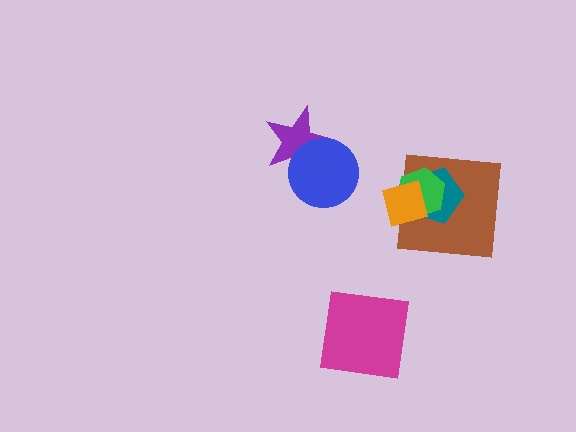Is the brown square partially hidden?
Yes, it is partially covered by another shape.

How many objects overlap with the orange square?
3 objects overlap with the orange square.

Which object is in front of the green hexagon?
The orange square is in front of the green hexagon.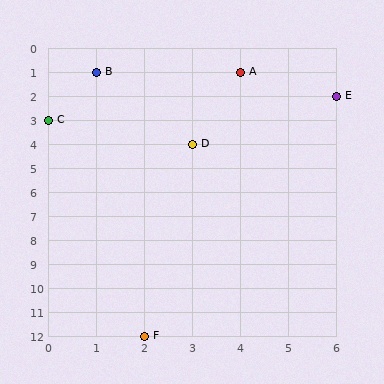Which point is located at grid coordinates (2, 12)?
Point F is at (2, 12).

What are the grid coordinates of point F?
Point F is at grid coordinates (2, 12).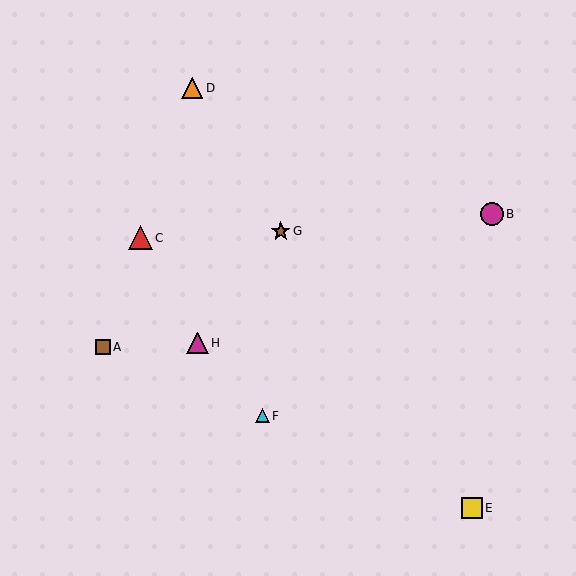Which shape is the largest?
The red triangle (labeled C) is the largest.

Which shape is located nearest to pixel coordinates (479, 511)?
The yellow square (labeled E) at (472, 508) is nearest to that location.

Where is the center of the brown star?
The center of the brown star is at (281, 231).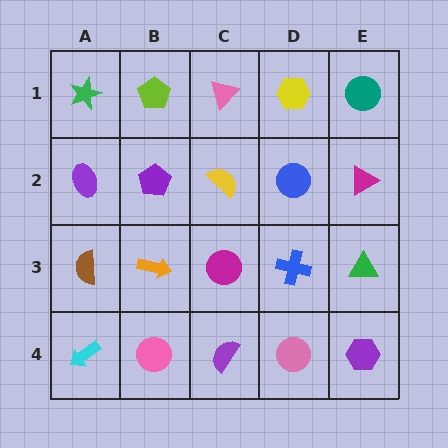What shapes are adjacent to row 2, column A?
A green star (row 1, column A), a brown semicircle (row 3, column A), a purple pentagon (row 2, column B).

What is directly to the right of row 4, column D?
A purple hexagon.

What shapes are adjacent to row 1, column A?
A purple ellipse (row 2, column A), a lime pentagon (row 1, column B).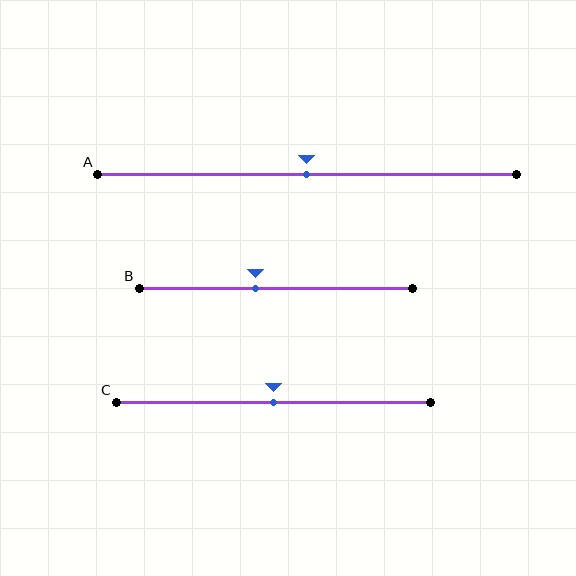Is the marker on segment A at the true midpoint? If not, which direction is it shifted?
Yes, the marker on segment A is at the true midpoint.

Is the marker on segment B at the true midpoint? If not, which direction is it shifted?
No, the marker on segment B is shifted to the left by about 8% of the segment length.